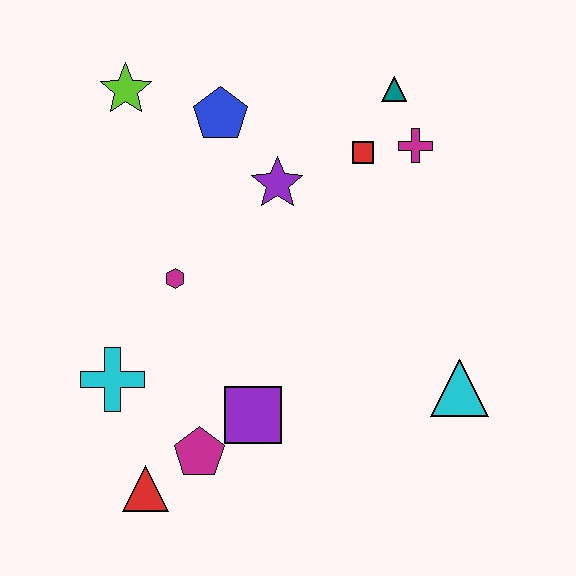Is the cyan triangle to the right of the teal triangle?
Yes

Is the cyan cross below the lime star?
Yes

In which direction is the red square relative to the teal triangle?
The red square is below the teal triangle.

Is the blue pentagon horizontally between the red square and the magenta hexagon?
Yes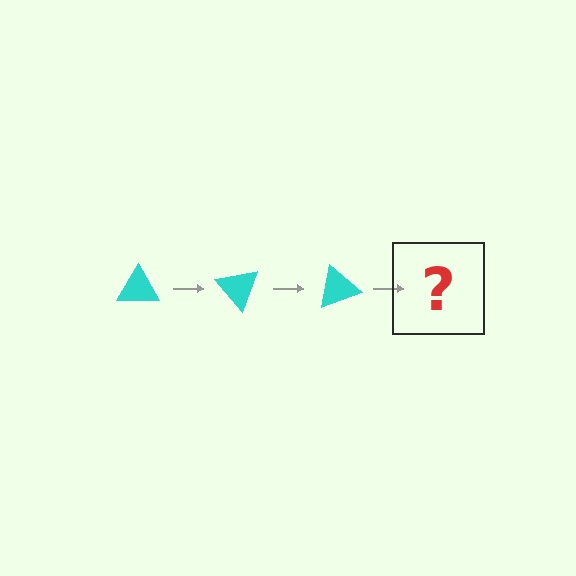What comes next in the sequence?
The next element should be a cyan triangle rotated 150 degrees.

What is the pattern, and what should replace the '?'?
The pattern is that the triangle rotates 50 degrees each step. The '?' should be a cyan triangle rotated 150 degrees.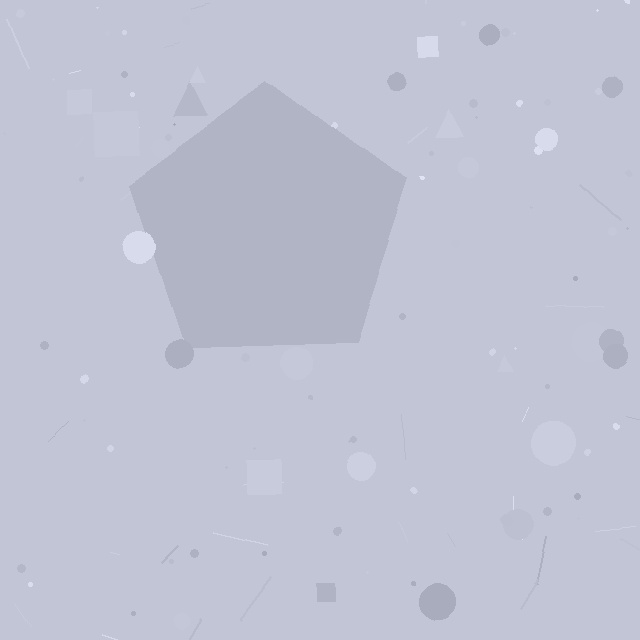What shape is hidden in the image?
A pentagon is hidden in the image.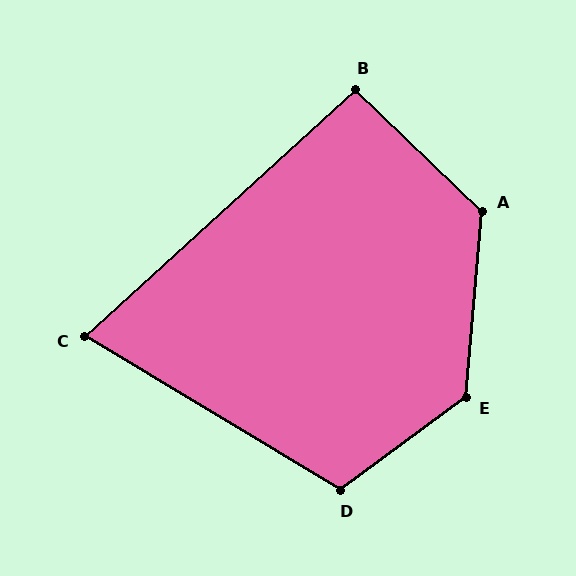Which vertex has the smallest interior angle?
C, at approximately 73 degrees.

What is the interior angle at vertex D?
Approximately 113 degrees (obtuse).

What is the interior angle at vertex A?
Approximately 129 degrees (obtuse).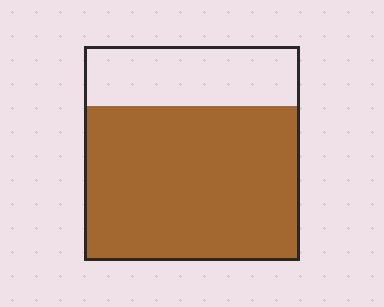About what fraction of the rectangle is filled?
About three quarters (3/4).